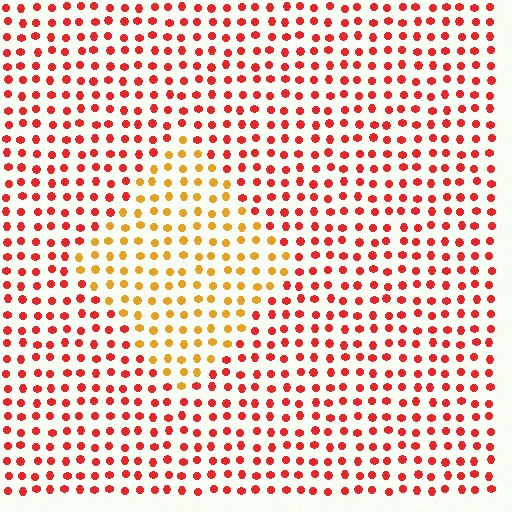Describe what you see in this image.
The image is filled with small red elements in a uniform arrangement. A diamond-shaped region is visible where the elements are tinted to a slightly different hue, forming a subtle color boundary.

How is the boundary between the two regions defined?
The boundary is defined purely by a slight shift in hue (about 41 degrees). Spacing, size, and orientation are identical on both sides.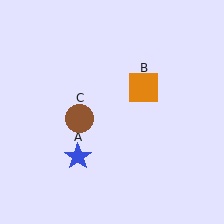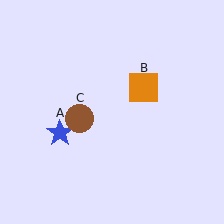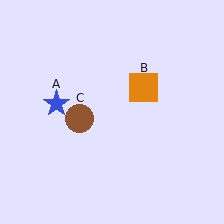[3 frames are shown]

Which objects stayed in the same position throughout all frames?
Orange square (object B) and brown circle (object C) remained stationary.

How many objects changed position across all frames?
1 object changed position: blue star (object A).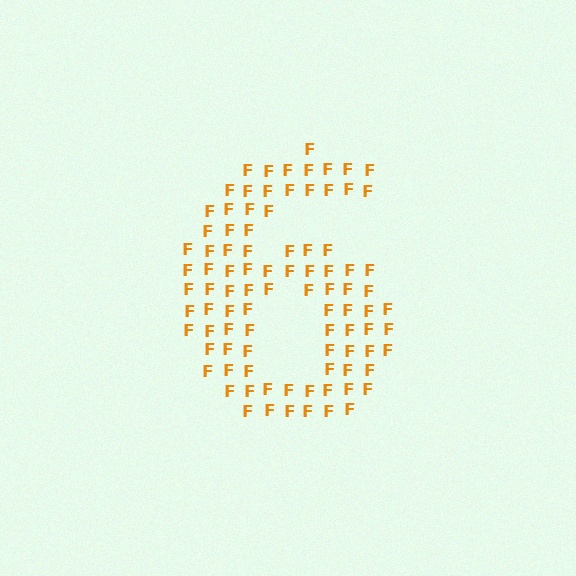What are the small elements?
The small elements are letter F's.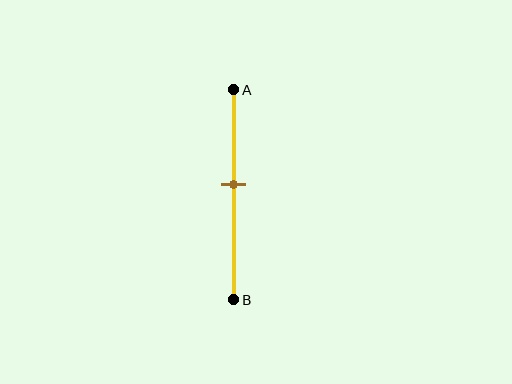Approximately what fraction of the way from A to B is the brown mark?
The brown mark is approximately 45% of the way from A to B.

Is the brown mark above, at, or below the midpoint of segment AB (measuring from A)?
The brown mark is above the midpoint of segment AB.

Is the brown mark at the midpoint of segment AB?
No, the mark is at about 45% from A, not at the 50% midpoint.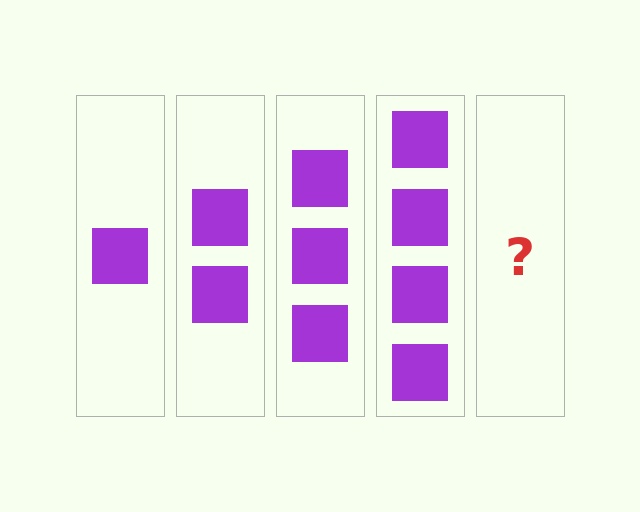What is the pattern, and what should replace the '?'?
The pattern is that each step adds one more square. The '?' should be 5 squares.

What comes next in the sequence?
The next element should be 5 squares.